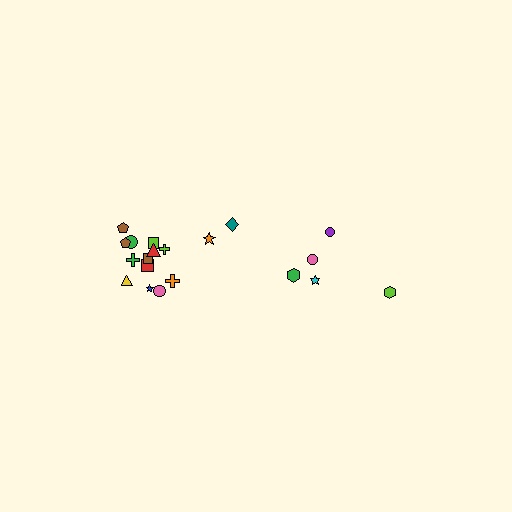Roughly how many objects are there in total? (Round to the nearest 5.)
Roughly 20 objects in total.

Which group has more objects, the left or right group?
The left group.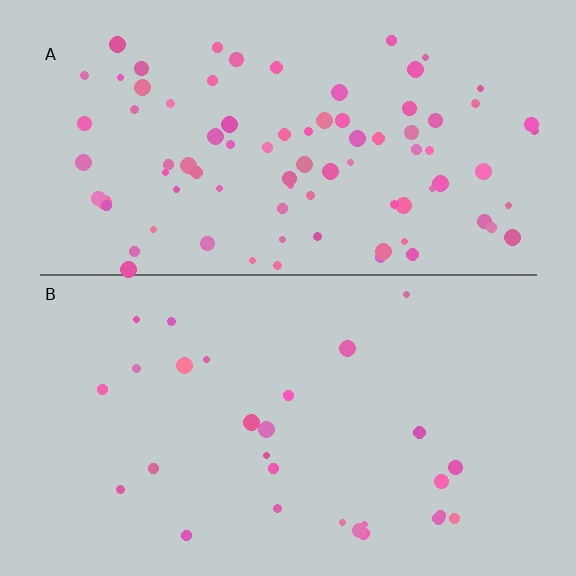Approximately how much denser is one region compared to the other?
Approximately 3.0× — region A over region B.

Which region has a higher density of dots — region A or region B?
A (the top).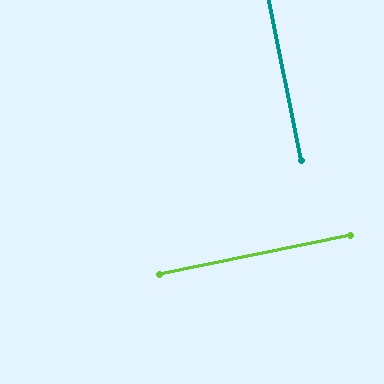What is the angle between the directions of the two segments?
Approximately 90 degrees.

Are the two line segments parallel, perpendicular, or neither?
Perpendicular — they meet at approximately 90°.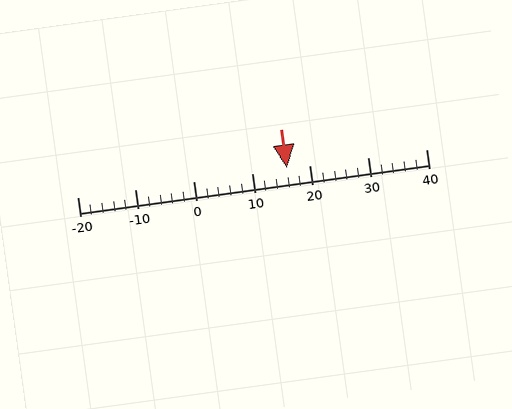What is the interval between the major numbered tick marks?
The major tick marks are spaced 10 units apart.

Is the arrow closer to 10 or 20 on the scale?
The arrow is closer to 20.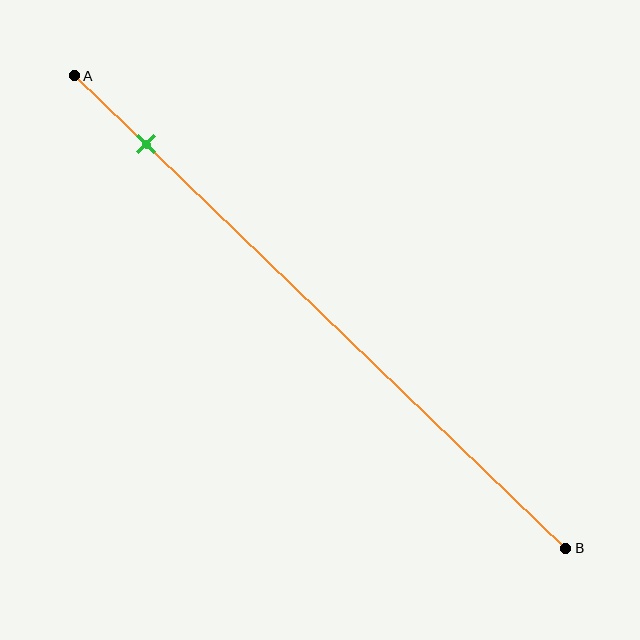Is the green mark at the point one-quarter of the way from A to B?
No, the mark is at about 15% from A, not at the 25% one-quarter point.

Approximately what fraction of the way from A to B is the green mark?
The green mark is approximately 15% of the way from A to B.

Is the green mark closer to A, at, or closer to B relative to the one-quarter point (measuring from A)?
The green mark is closer to point A than the one-quarter point of segment AB.